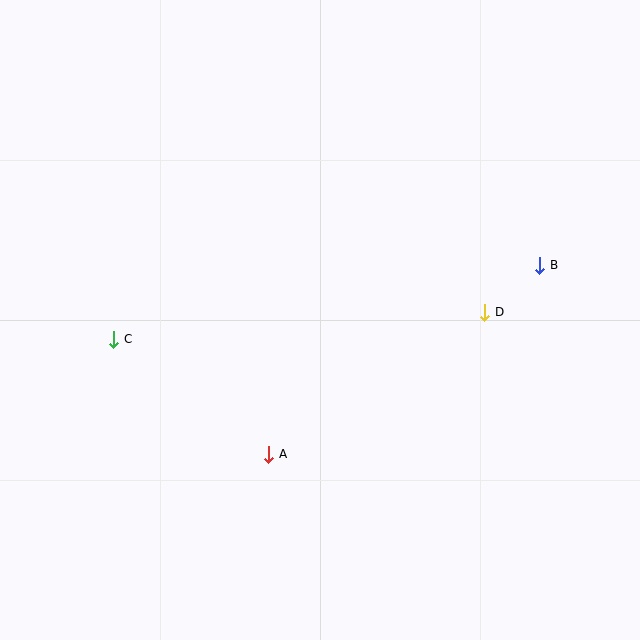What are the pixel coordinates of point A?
Point A is at (269, 454).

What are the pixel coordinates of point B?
Point B is at (540, 265).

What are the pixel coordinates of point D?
Point D is at (485, 312).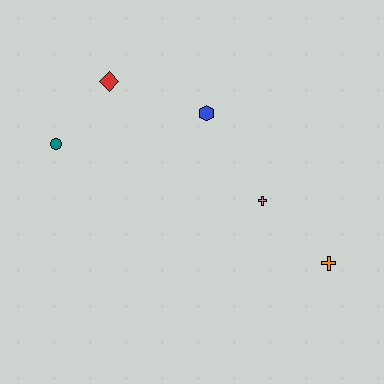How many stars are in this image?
There are no stars.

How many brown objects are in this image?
There are no brown objects.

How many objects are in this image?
There are 5 objects.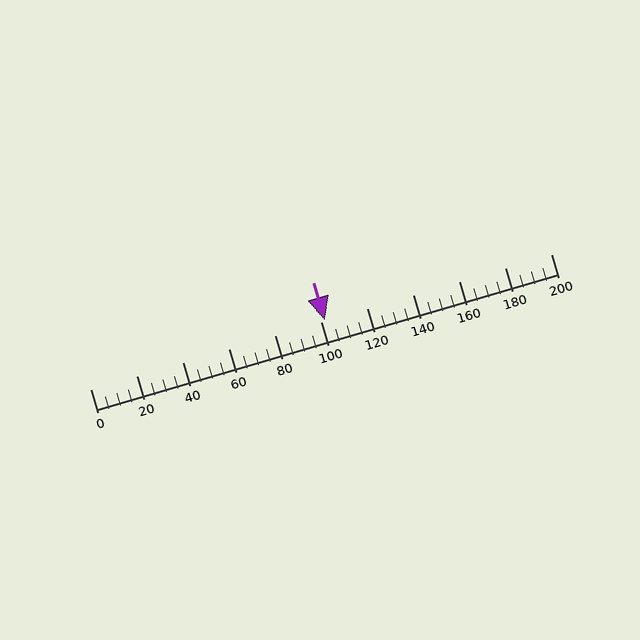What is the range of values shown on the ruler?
The ruler shows values from 0 to 200.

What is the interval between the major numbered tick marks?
The major tick marks are spaced 20 units apart.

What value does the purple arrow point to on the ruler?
The purple arrow points to approximately 102.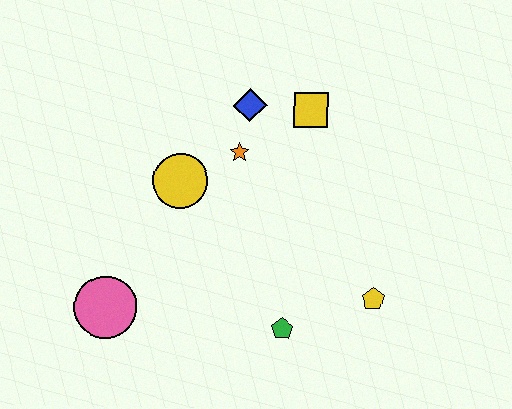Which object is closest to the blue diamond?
The orange star is closest to the blue diamond.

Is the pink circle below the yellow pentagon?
Yes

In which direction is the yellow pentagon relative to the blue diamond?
The yellow pentagon is below the blue diamond.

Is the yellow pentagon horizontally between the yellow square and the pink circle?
No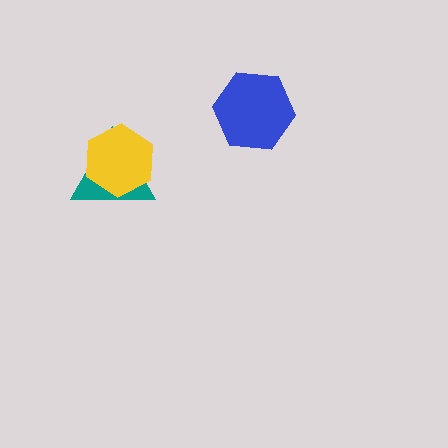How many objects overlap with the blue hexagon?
0 objects overlap with the blue hexagon.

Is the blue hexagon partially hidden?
No, no other shape covers it.